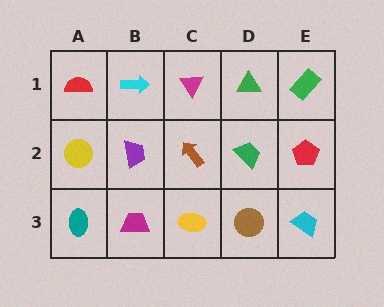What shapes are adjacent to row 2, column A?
A red semicircle (row 1, column A), a teal ellipse (row 3, column A), a purple trapezoid (row 2, column B).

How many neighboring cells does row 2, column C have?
4.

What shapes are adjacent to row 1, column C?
A brown arrow (row 2, column C), a cyan arrow (row 1, column B), a green triangle (row 1, column D).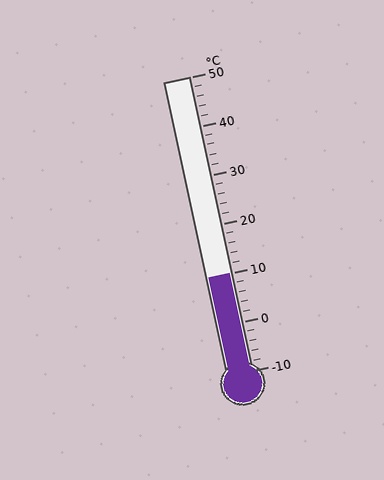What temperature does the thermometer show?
The thermometer shows approximately 10°C.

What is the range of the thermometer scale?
The thermometer scale ranges from -10°C to 50°C.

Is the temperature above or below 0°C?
The temperature is above 0°C.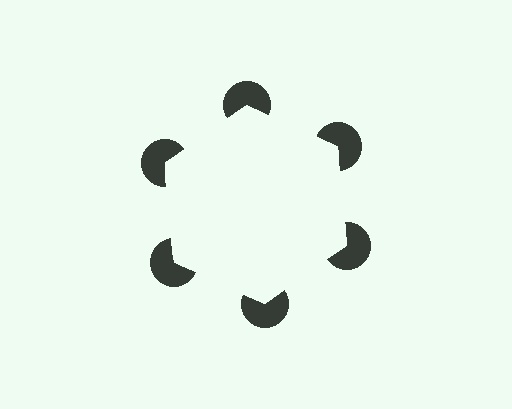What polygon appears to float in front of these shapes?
An illusory hexagon — its edges are inferred from the aligned wedge cuts in the pac-man discs, not physically drawn.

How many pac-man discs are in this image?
There are 6 — one at each vertex of the illusory hexagon.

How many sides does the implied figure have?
6 sides.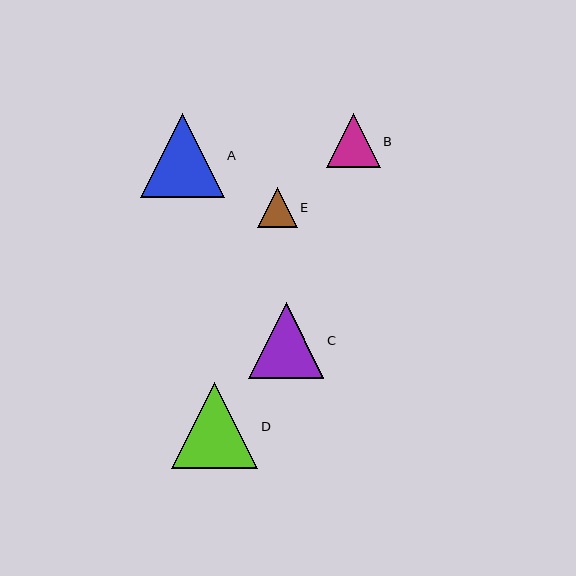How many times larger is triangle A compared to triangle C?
Triangle A is approximately 1.1 times the size of triangle C.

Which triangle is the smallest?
Triangle E is the smallest with a size of approximately 40 pixels.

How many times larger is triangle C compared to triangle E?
Triangle C is approximately 1.9 times the size of triangle E.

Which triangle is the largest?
Triangle D is the largest with a size of approximately 86 pixels.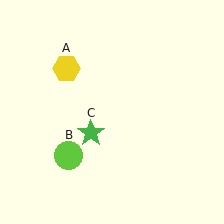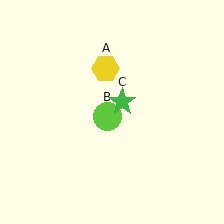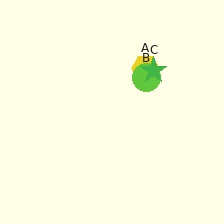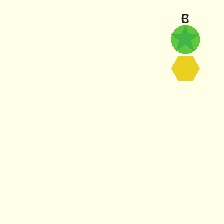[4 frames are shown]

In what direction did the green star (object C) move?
The green star (object C) moved up and to the right.